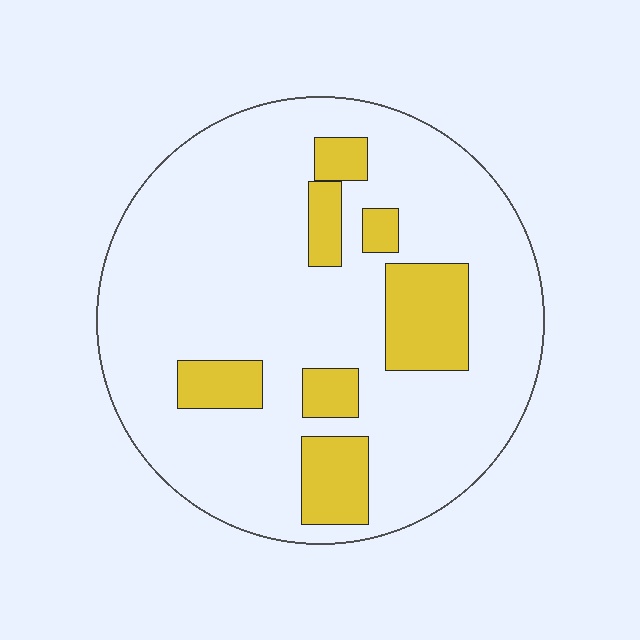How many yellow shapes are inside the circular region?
7.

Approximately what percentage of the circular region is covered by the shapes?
Approximately 20%.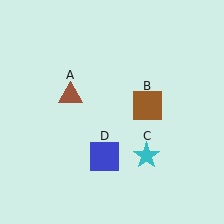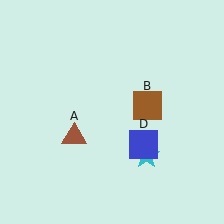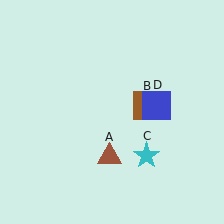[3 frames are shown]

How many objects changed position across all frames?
2 objects changed position: brown triangle (object A), blue square (object D).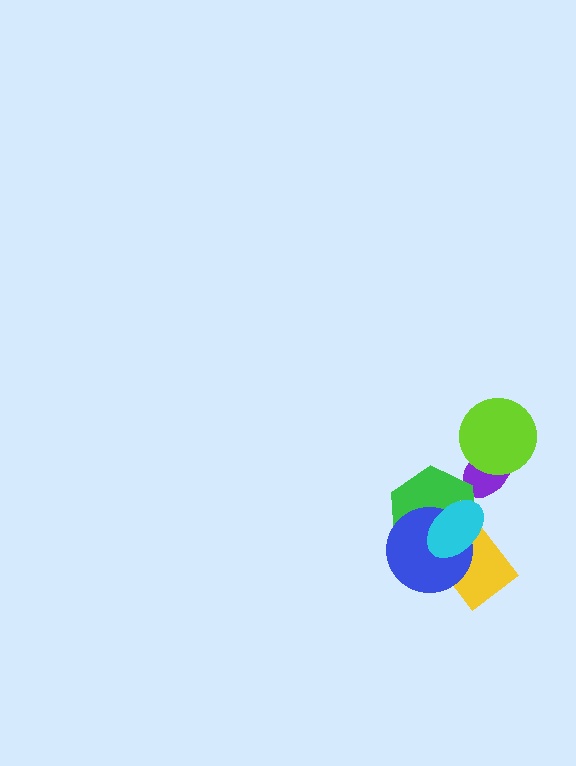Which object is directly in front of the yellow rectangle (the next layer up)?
The blue circle is directly in front of the yellow rectangle.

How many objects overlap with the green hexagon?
4 objects overlap with the green hexagon.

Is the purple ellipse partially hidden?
Yes, it is partially covered by another shape.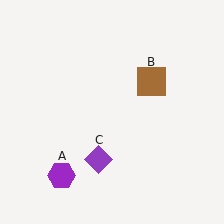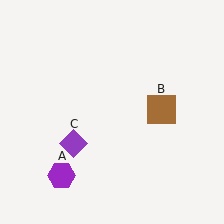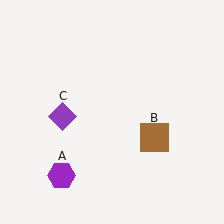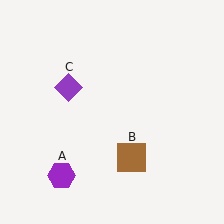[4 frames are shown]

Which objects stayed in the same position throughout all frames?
Purple hexagon (object A) remained stationary.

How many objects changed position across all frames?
2 objects changed position: brown square (object B), purple diamond (object C).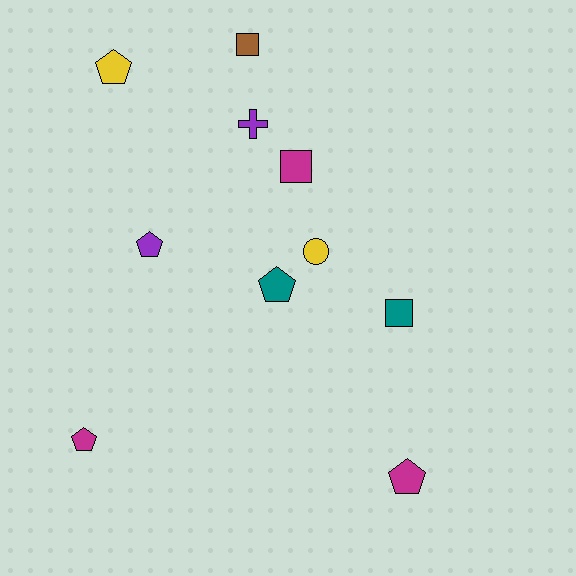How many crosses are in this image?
There is 1 cross.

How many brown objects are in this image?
There is 1 brown object.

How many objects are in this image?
There are 10 objects.